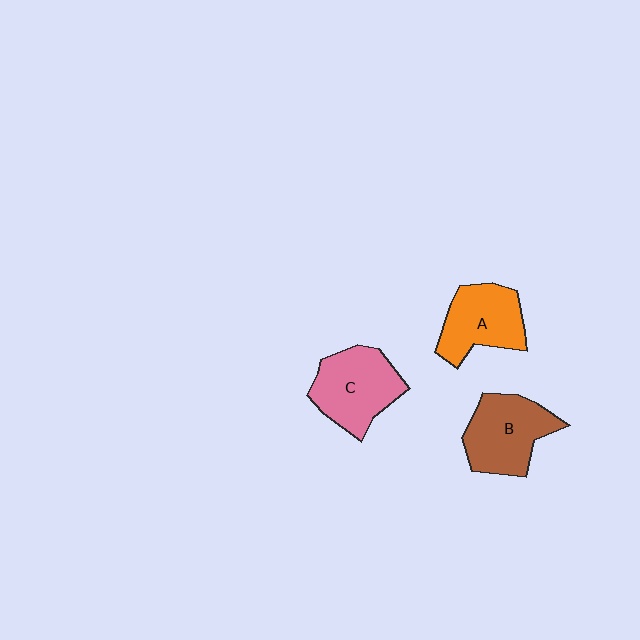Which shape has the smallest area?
Shape A (orange).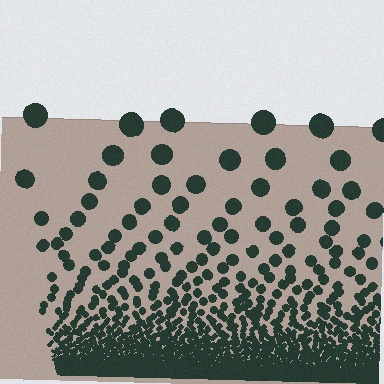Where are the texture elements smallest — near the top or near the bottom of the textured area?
Near the bottom.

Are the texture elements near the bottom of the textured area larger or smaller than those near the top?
Smaller. The gradient is inverted — elements near the bottom are smaller and denser.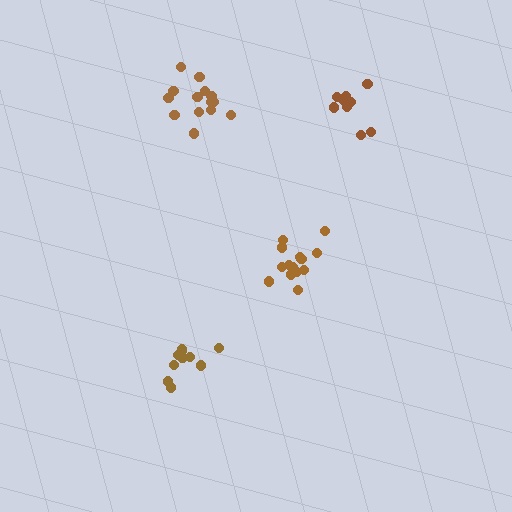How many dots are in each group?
Group 1: 14 dots, Group 2: 10 dots, Group 3: 9 dots, Group 4: 14 dots (47 total).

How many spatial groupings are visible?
There are 4 spatial groupings.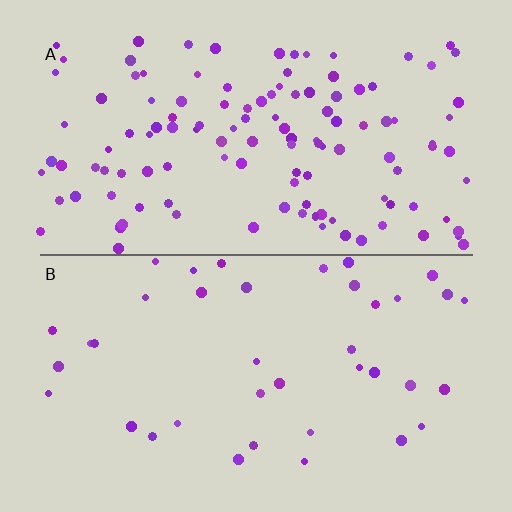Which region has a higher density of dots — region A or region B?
A (the top).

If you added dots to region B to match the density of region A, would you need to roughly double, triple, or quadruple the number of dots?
Approximately triple.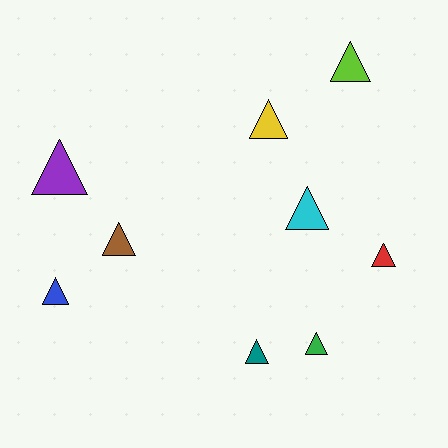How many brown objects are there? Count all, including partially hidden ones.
There is 1 brown object.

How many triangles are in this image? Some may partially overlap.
There are 9 triangles.